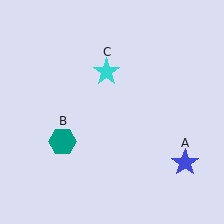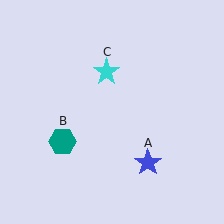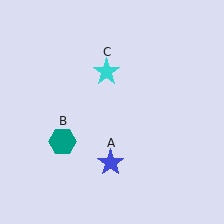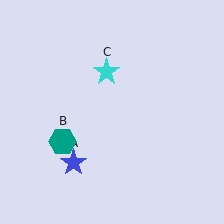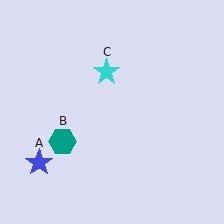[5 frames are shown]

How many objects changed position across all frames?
1 object changed position: blue star (object A).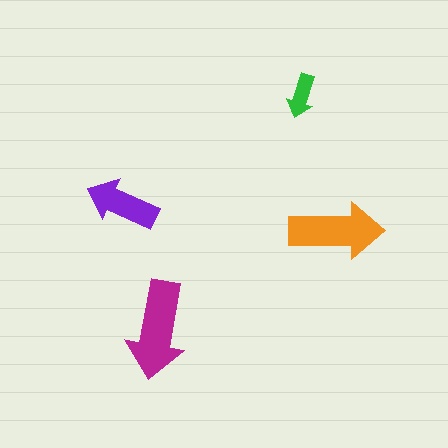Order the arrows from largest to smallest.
the magenta one, the orange one, the purple one, the green one.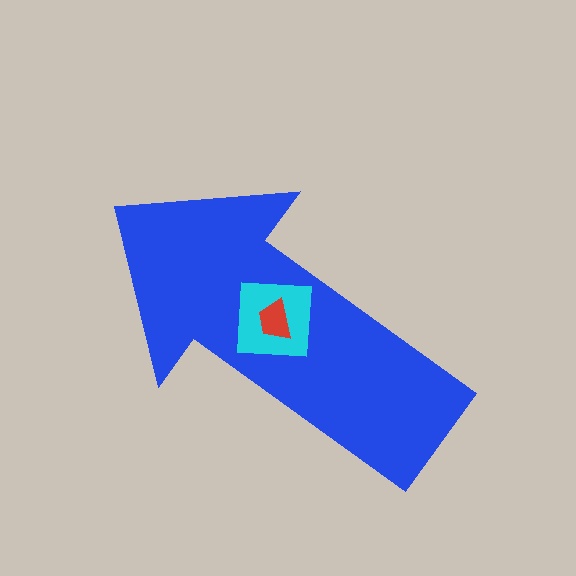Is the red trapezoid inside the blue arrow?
Yes.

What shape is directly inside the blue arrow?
The cyan square.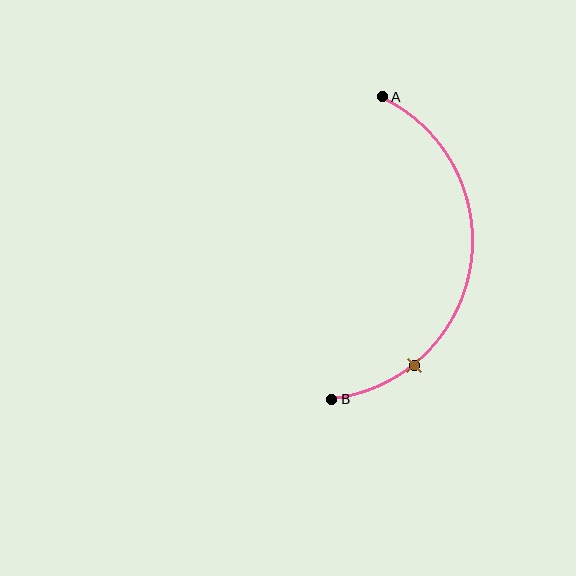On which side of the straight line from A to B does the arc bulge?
The arc bulges to the right of the straight line connecting A and B.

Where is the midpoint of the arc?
The arc midpoint is the point on the curve farthest from the straight line joining A and B. It sits to the right of that line.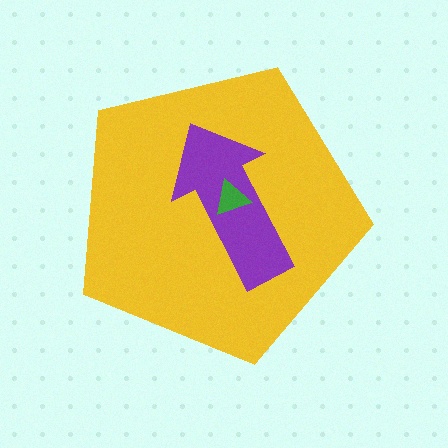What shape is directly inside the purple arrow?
The green triangle.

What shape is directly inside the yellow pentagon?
The purple arrow.